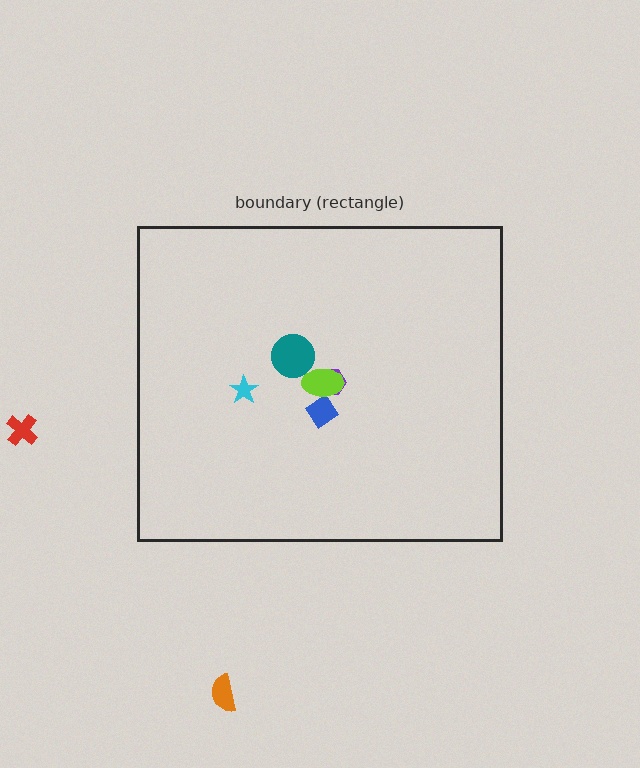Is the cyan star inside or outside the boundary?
Inside.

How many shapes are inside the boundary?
5 inside, 2 outside.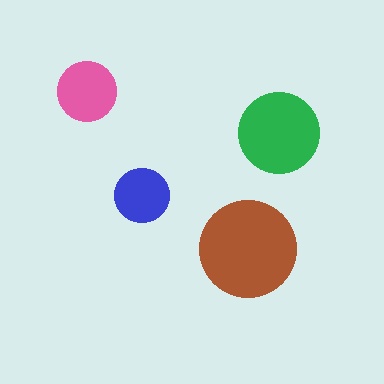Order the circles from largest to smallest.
the brown one, the green one, the pink one, the blue one.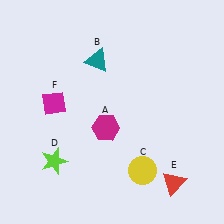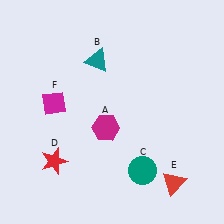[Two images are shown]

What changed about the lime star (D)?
In Image 1, D is lime. In Image 2, it changed to red.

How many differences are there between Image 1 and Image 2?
There are 2 differences between the two images.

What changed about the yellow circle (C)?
In Image 1, C is yellow. In Image 2, it changed to teal.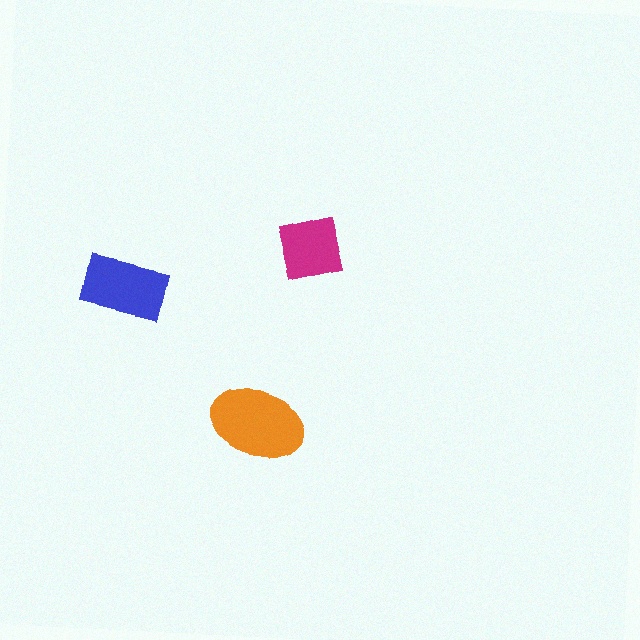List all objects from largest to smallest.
The orange ellipse, the blue rectangle, the magenta square.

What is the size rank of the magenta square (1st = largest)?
3rd.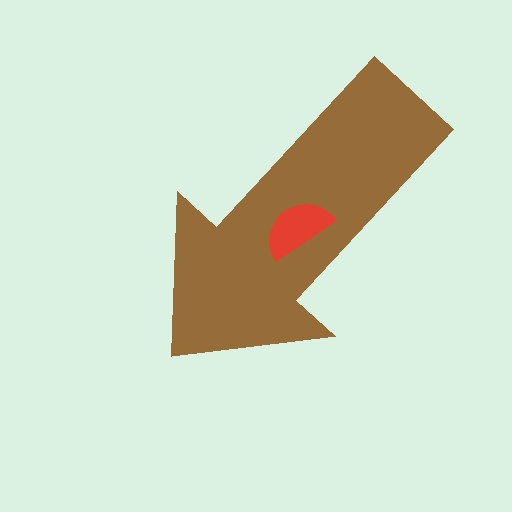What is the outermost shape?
The brown arrow.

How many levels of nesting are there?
2.